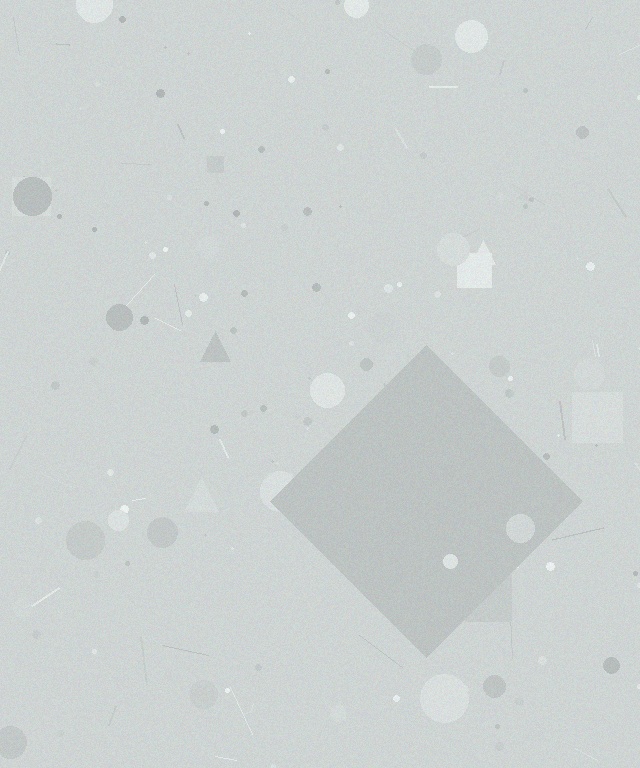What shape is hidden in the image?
A diamond is hidden in the image.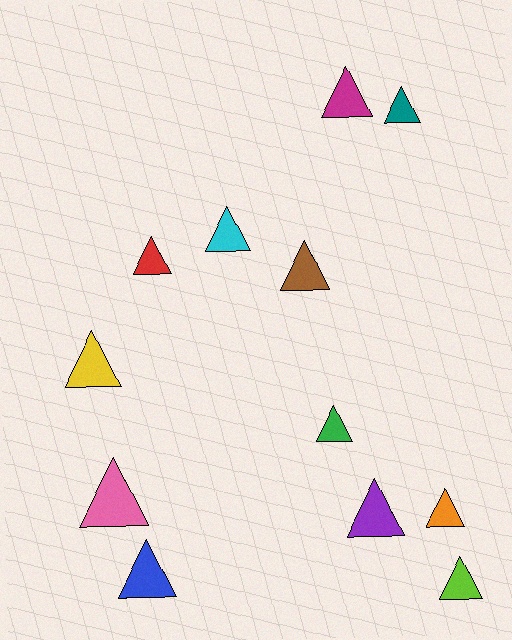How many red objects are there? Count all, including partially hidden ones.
There is 1 red object.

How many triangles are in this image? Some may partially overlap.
There are 12 triangles.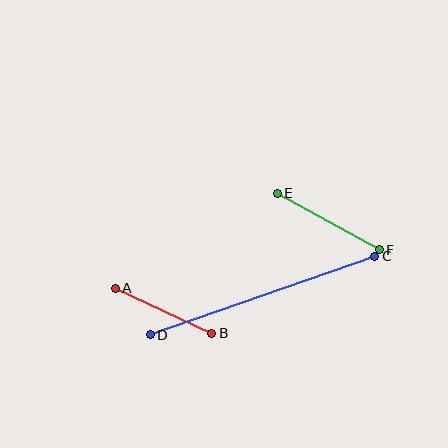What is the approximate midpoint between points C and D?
The midpoint is at approximately (263, 296) pixels.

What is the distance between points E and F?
The distance is approximately 117 pixels.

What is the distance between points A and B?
The distance is approximately 107 pixels.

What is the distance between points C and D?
The distance is approximately 238 pixels.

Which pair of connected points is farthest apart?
Points C and D are farthest apart.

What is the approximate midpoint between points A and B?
The midpoint is at approximately (163, 311) pixels.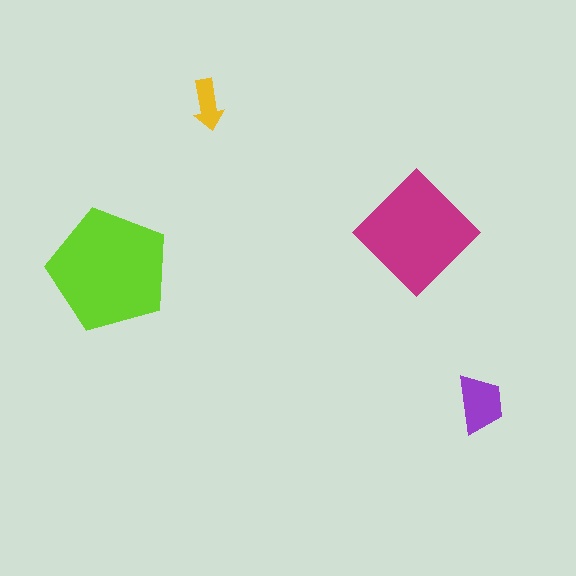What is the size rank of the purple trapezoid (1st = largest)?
3rd.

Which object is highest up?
The yellow arrow is topmost.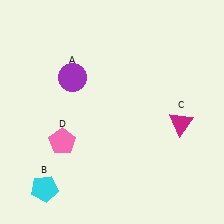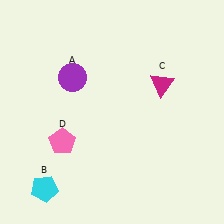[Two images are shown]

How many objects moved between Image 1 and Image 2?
1 object moved between the two images.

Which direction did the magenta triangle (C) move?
The magenta triangle (C) moved up.